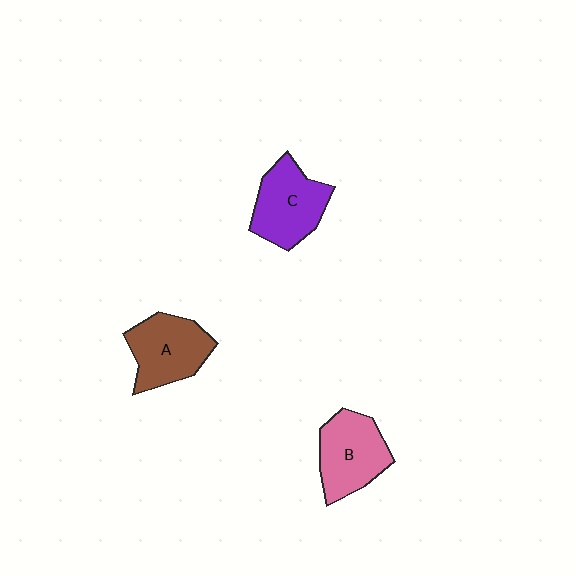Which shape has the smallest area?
Shape A (brown).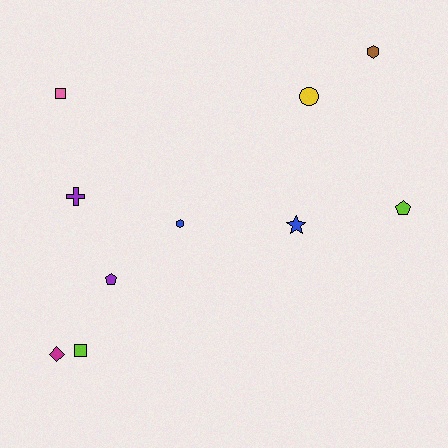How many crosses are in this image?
There is 1 cross.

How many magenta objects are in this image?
There is 1 magenta object.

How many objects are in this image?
There are 10 objects.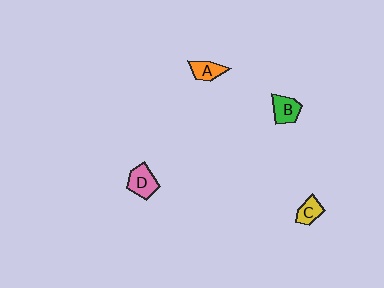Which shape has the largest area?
Shape D (pink).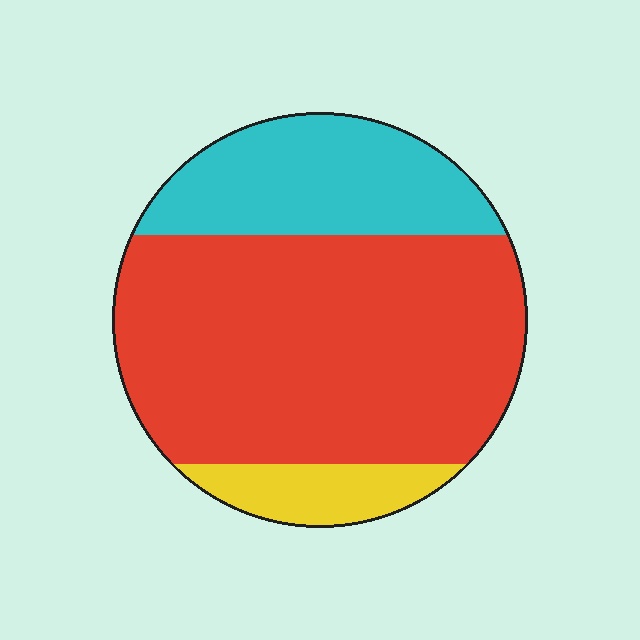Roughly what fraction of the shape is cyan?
Cyan takes up about one quarter (1/4) of the shape.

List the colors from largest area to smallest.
From largest to smallest: red, cyan, yellow.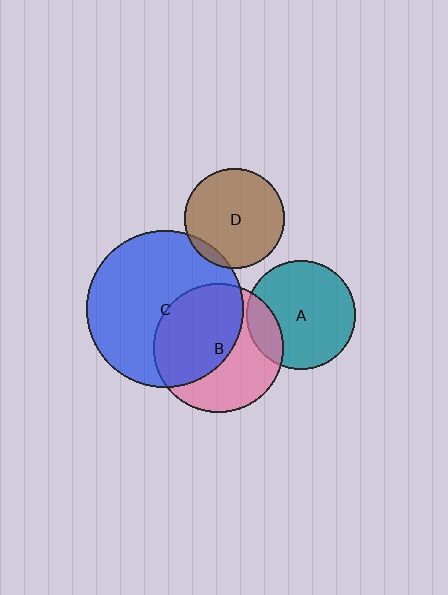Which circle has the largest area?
Circle C (blue).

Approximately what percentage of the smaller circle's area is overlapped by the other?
Approximately 50%.